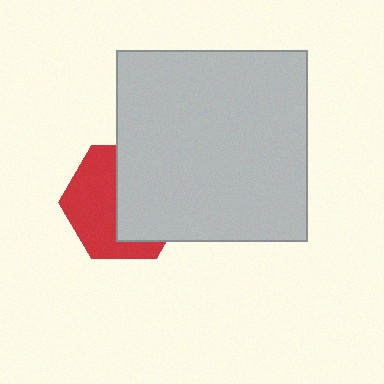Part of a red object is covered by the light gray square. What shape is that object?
It is a hexagon.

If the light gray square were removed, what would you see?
You would see the complete red hexagon.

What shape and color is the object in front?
The object in front is a light gray square.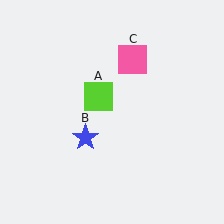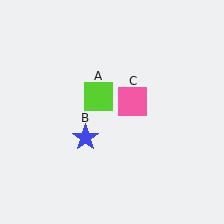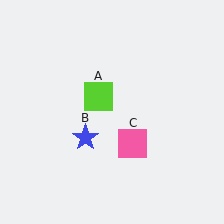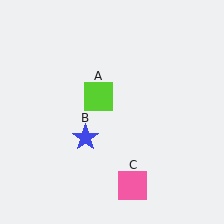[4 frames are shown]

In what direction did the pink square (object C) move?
The pink square (object C) moved down.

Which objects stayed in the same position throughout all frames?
Lime square (object A) and blue star (object B) remained stationary.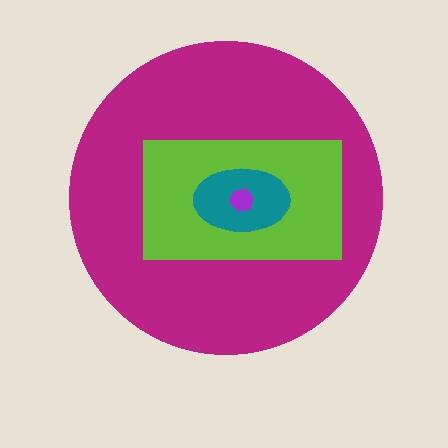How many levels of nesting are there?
4.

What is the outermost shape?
The magenta circle.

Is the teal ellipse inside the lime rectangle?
Yes.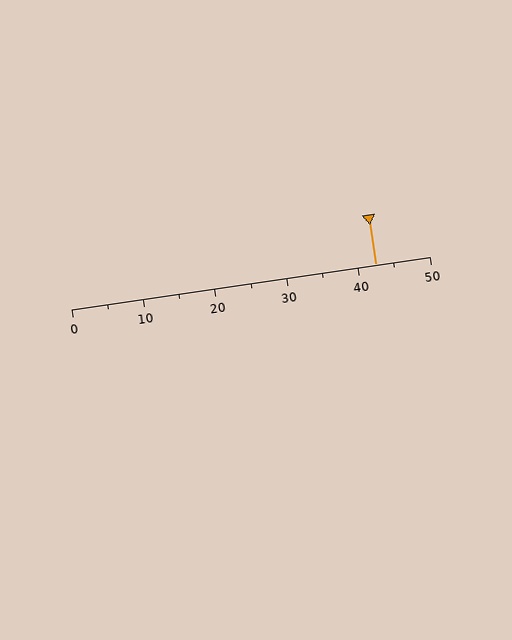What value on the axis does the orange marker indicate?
The marker indicates approximately 42.5.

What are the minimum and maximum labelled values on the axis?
The axis runs from 0 to 50.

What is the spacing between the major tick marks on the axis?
The major ticks are spaced 10 apart.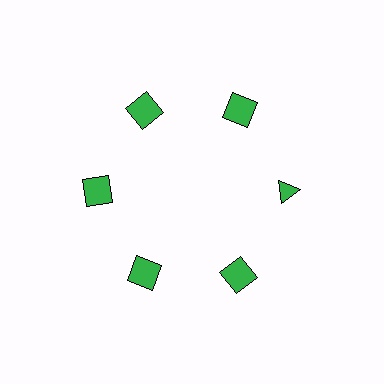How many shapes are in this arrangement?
There are 6 shapes arranged in a ring pattern.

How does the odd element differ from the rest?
It has a different shape: triangle instead of square.